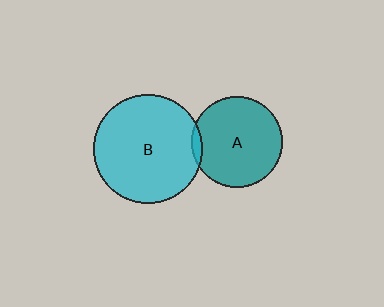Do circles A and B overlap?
Yes.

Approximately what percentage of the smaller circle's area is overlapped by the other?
Approximately 5%.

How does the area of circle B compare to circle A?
Approximately 1.4 times.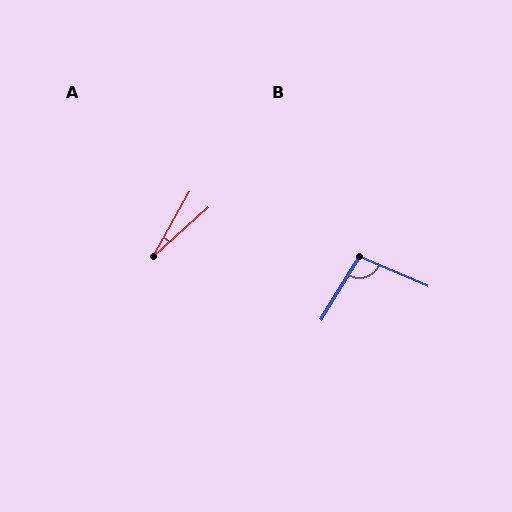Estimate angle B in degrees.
Approximately 98 degrees.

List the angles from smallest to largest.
A (19°), B (98°).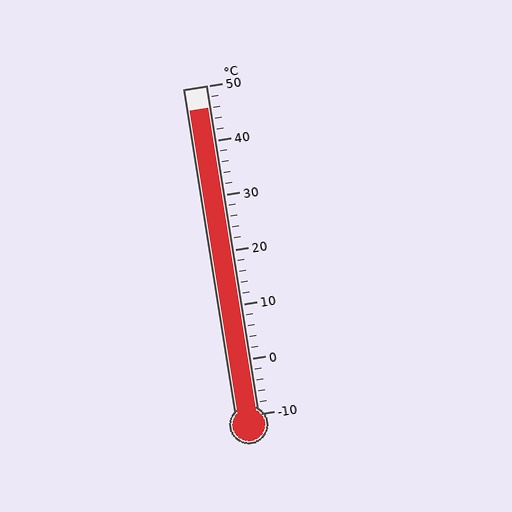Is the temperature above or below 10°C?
The temperature is above 10°C.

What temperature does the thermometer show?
The thermometer shows approximately 46°C.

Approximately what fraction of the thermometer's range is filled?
The thermometer is filled to approximately 95% of its range.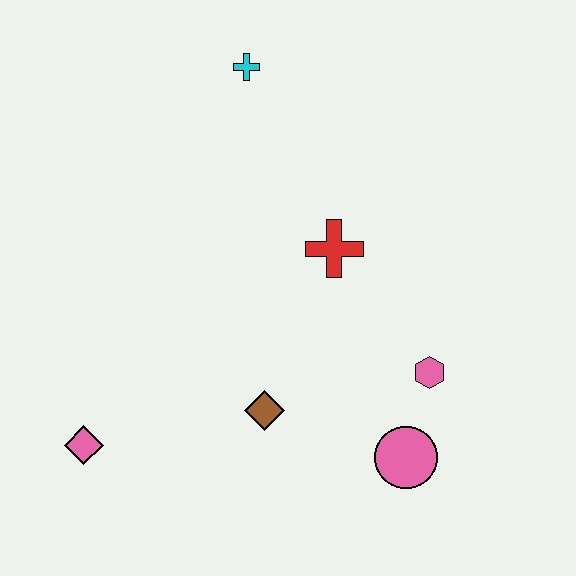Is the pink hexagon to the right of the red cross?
Yes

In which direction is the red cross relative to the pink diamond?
The red cross is to the right of the pink diamond.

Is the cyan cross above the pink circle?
Yes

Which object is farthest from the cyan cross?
The pink circle is farthest from the cyan cross.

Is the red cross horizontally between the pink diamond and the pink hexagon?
Yes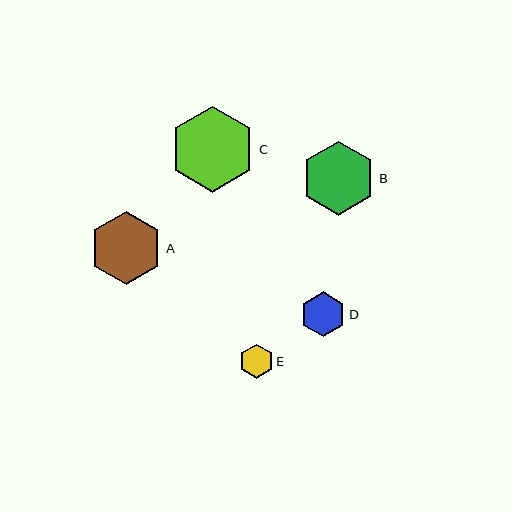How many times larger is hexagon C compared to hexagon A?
Hexagon C is approximately 1.2 times the size of hexagon A.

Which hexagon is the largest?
Hexagon C is the largest with a size of approximately 86 pixels.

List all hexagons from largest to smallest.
From largest to smallest: C, B, A, D, E.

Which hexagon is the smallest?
Hexagon E is the smallest with a size of approximately 34 pixels.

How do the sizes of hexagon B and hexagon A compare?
Hexagon B and hexagon A are approximately the same size.